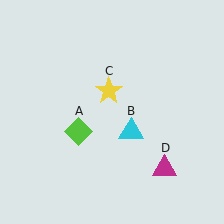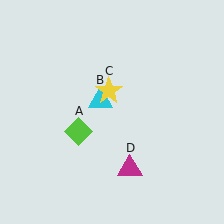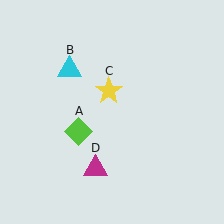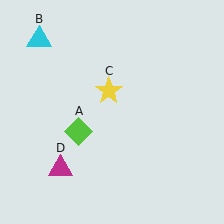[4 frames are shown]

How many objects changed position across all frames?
2 objects changed position: cyan triangle (object B), magenta triangle (object D).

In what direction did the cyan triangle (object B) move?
The cyan triangle (object B) moved up and to the left.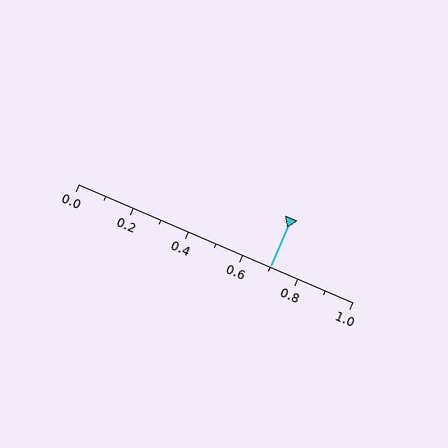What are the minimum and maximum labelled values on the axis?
The axis runs from 0.0 to 1.0.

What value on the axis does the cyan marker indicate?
The marker indicates approximately 0.7.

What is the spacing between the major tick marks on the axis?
The major ticks are spaced 0.2 apart.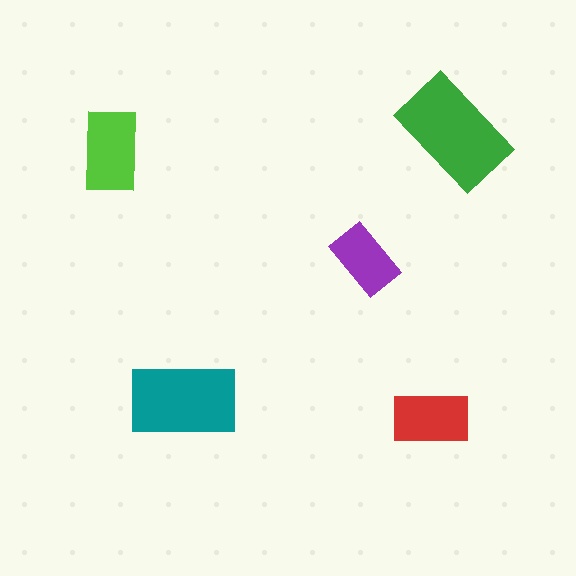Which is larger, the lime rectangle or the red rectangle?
The lime one.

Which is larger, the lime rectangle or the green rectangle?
The green one.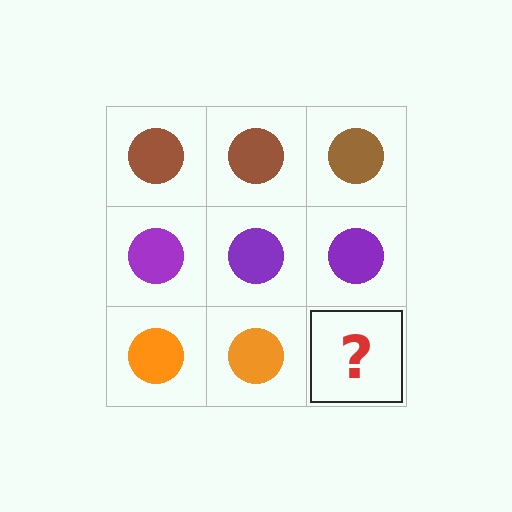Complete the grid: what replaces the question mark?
The question mark should be replaced with an orange circle.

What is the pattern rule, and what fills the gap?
The rule is that each row has a consistent color. The gap should be filled with an orange circle.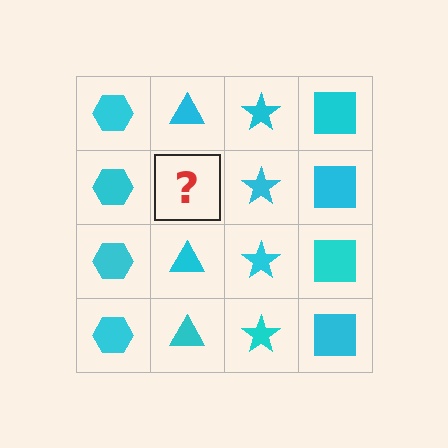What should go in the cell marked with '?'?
The missing cell should contain a cyan triangle.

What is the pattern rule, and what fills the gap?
The rule is that each column has a consistent shape. The gap should be filled with a cyan triangle.